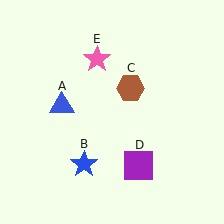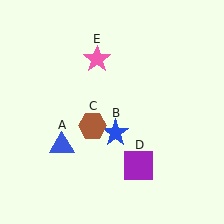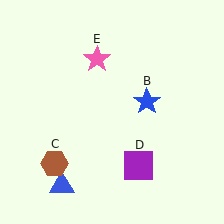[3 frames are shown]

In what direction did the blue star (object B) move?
The blue star (object B) moved up and to the right.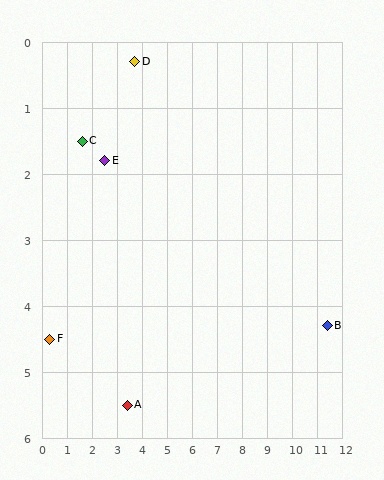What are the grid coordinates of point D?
Point D is at approximately (3.7, 0.3).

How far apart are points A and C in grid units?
Points A and C are about 4.4 grid units apart.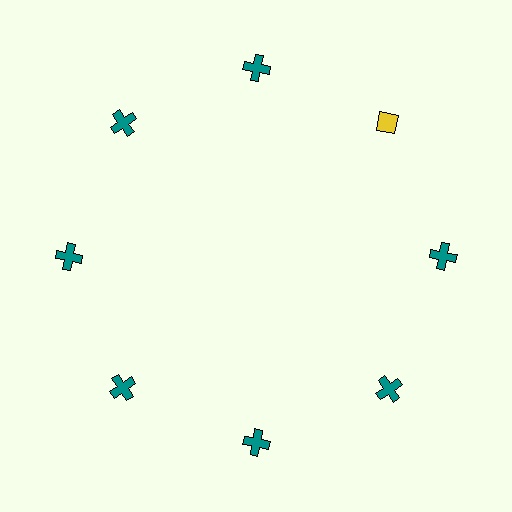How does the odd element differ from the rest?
It differs in both color (yellow instead of teal) and shape (diamond instead of cross).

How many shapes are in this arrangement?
There are 8 shapes arranged in a ring pattern.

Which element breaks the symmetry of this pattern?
The yellow diamond at roughly the 2 o'clock position breaks the symmetry. All other shapes are teal crosses.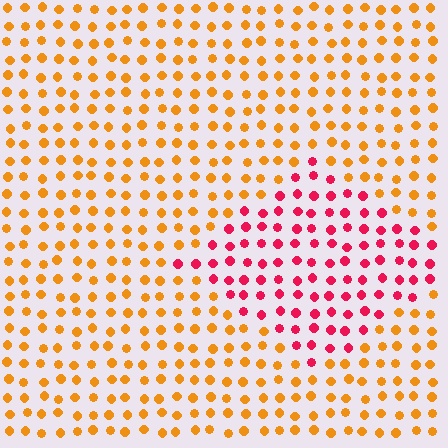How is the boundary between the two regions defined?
The boundary is defined purely by a slight shift in hue (about 53 degrees). Spacing, size, and orientation are identical on both sides.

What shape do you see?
I see a diamond.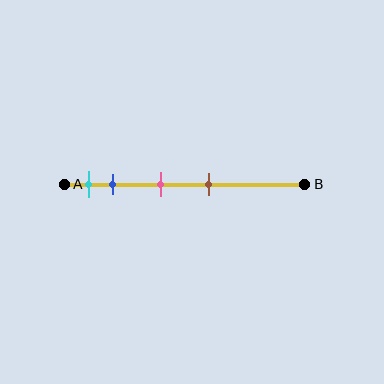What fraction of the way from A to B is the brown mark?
The brown mark is approximately 60% (0.6) of the way from A to B.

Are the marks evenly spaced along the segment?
No, the marks are not evenly spaced.